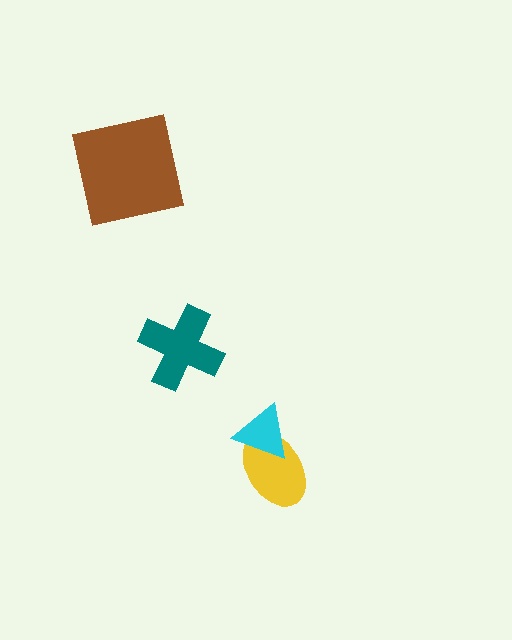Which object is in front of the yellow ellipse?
The cyan triangle is in front of the yellow ellipse.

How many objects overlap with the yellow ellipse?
1 object overlaps with the yellow ellipse.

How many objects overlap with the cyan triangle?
1 object overlaps with the cyan triangle.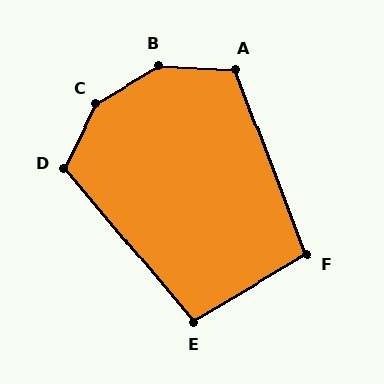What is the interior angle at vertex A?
Approximately 113 degrees (obtuse).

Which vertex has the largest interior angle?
C, at approximately 148 degrees.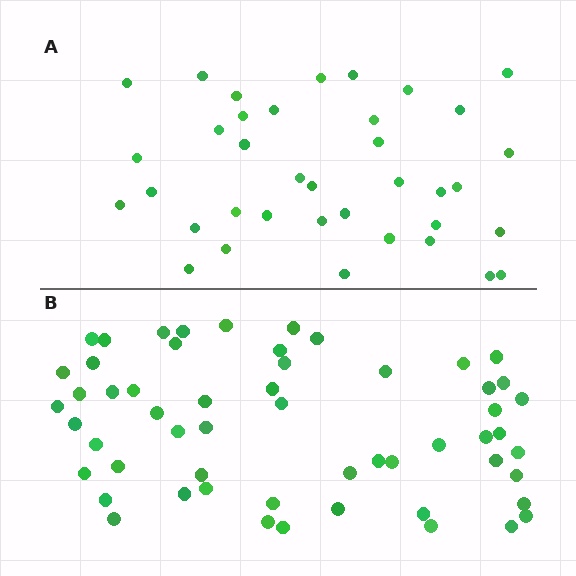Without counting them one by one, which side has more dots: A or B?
Region B (the bottom region) has more dots.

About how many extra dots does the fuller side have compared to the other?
Region B has approximately 20 more dots than region A.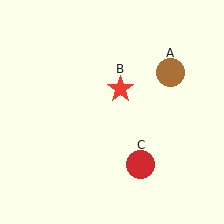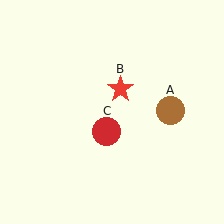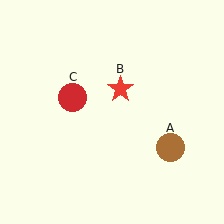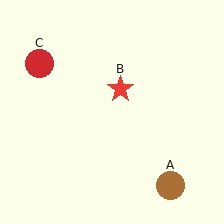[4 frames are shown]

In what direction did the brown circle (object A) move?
The brown circle (object A) moved down.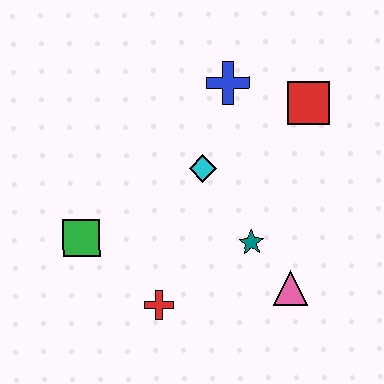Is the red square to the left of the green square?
No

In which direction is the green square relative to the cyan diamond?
The green square is to the left of the cyan diamond.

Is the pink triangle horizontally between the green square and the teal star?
No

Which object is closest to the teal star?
The pink triangle is closest to the teal star.